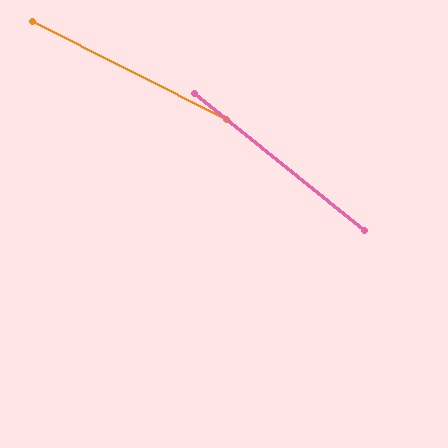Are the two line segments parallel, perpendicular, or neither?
Neither parallel nor perpendicular — they differ by about 12°.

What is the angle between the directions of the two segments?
Approximately 12 degrees.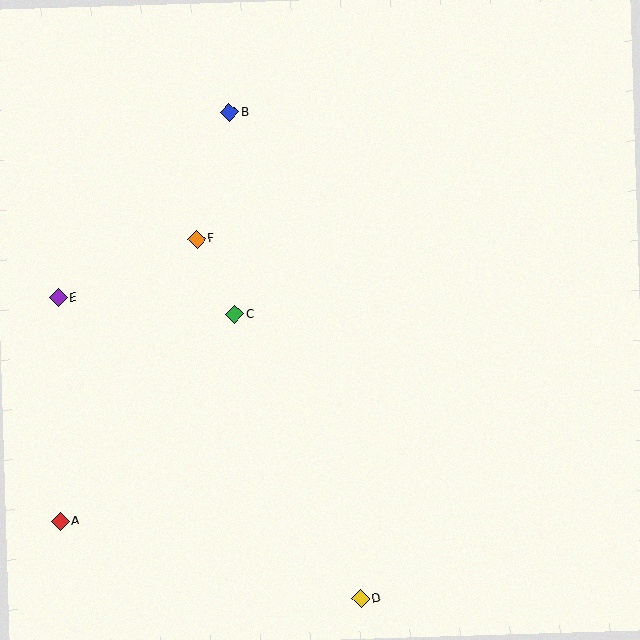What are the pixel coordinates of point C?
Point C is at (235, 315).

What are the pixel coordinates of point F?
Point F is at (197, 239).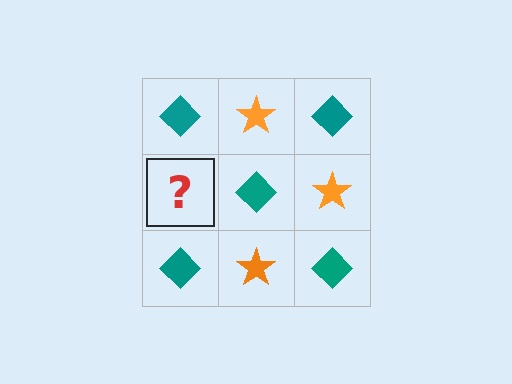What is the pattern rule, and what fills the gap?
The rule is that it alternates teal diamond and orange star in a checkerboard pattern. The gap should be filled with an orange star.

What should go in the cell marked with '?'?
The missing cell should contain an orange star.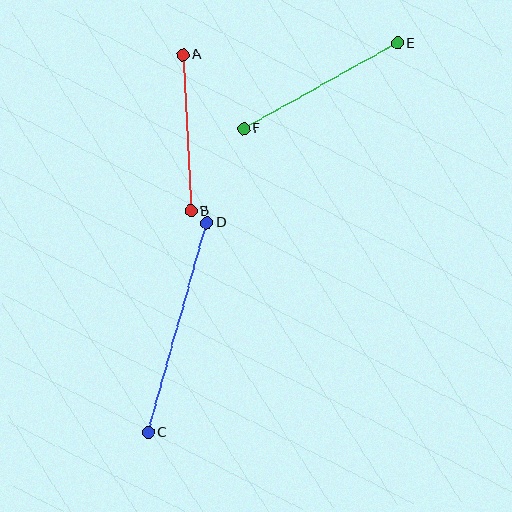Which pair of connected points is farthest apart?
Points C and D are farthest apart.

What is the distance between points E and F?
The distance is approximately 176 pixels.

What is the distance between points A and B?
The distance is approximately 156 pixels.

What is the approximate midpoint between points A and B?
The midpoint is at approximately (187, 133) pixels.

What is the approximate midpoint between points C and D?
The midpoint is at approximately (177, 328) pixels.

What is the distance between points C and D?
The distance is approximately 218 pixels.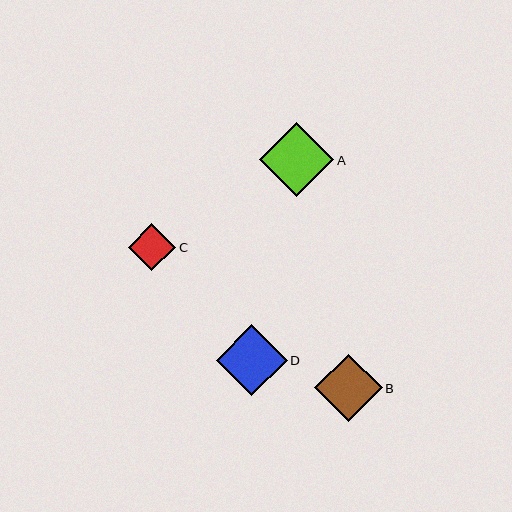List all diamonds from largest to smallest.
From largest to smallest: A, D, B, C.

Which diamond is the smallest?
Diamond C is the smallest with a size of approximately 48 pixels.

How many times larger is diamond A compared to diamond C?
Diamond A is approximately 1.6 times the size of diamond C.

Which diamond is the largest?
Diamond A is the largest with a size of approximately 75 pixels.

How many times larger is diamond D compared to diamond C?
Diamond D is approximately 1.5 times the size of diamond C.